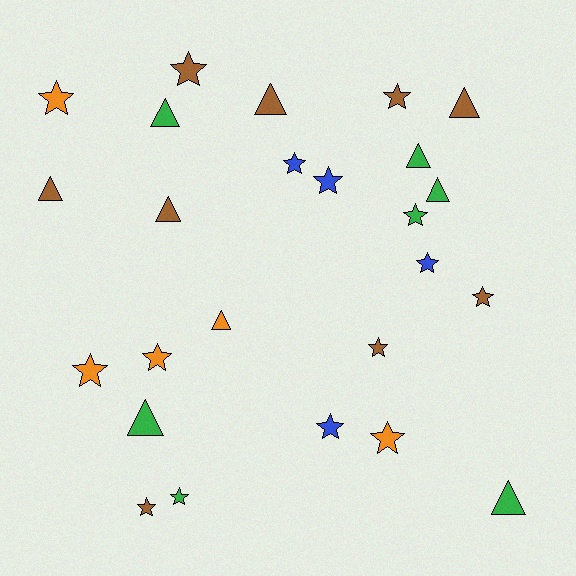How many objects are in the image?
There are 25 objects.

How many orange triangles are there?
There is 1 orange triangle.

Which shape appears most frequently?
Star, with 15 objects.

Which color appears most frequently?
Brown, with 9 objects.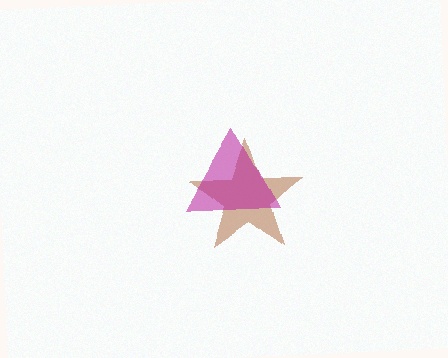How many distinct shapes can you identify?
There are 2 distinct shapes: a brown star, a magenta triangle.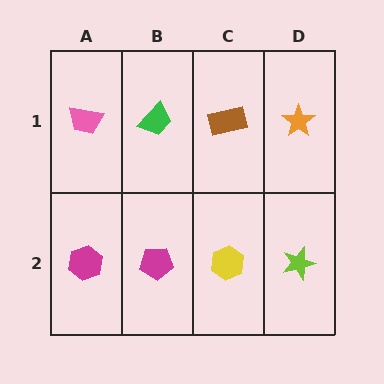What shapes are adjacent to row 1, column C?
A yellow hexagon (row 2, column C), a green trapezoid (row 1, column B), an orange star (row 1, column D).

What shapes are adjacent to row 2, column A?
A pink trapezoid (row 1, column A), a magenta pentagon (row 2, column B).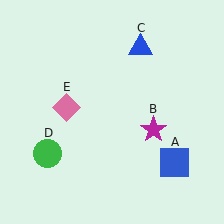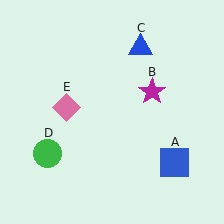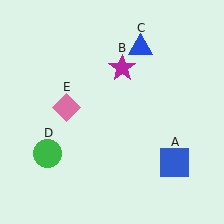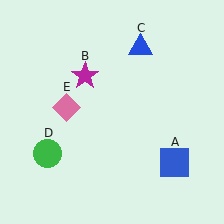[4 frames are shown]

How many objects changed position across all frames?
1 object changed position: magenta star (object B).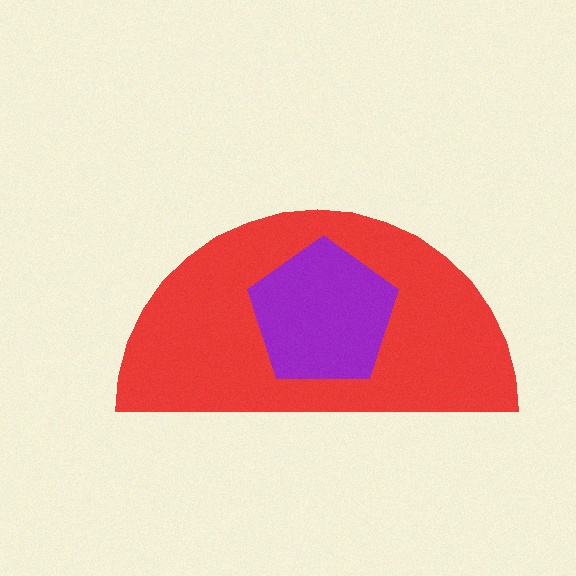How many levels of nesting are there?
2.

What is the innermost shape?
The purple pentagon.